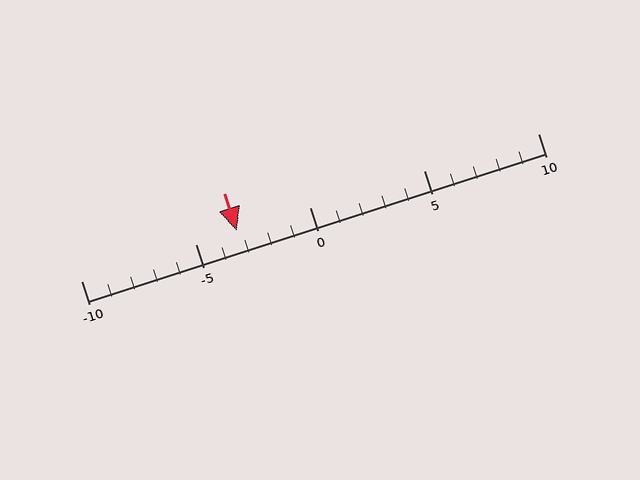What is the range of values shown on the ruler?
The ruler shows values from -10 to 10.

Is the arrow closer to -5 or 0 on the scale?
The arrow is closer to -5.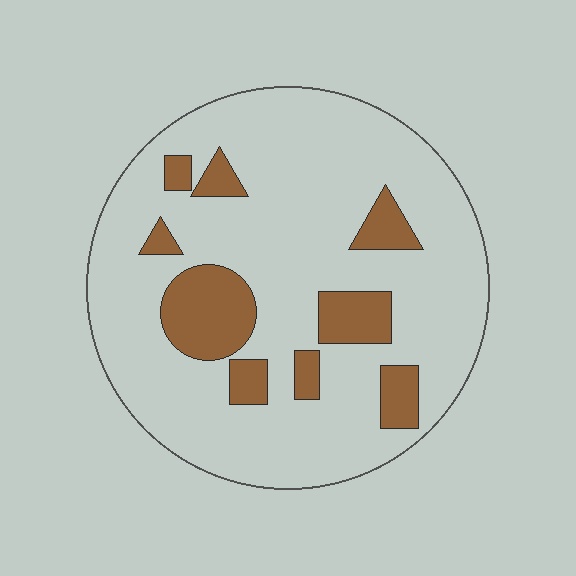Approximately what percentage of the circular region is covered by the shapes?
Approximately 20%.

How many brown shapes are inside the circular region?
9.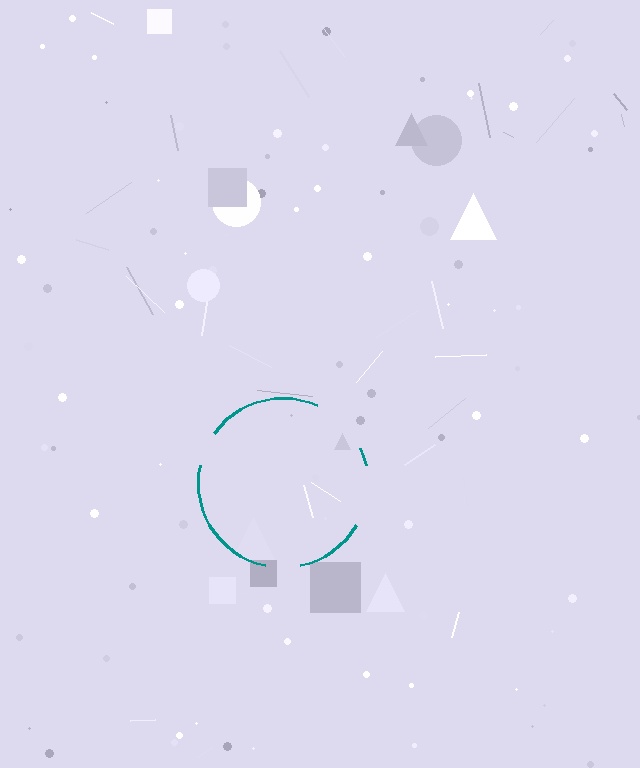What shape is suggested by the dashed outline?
The dashed outline suggests a circle.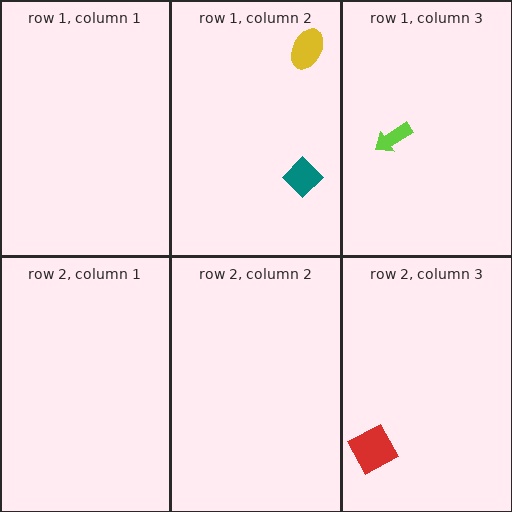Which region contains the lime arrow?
The row 1, column 3 region.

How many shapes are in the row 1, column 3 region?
1.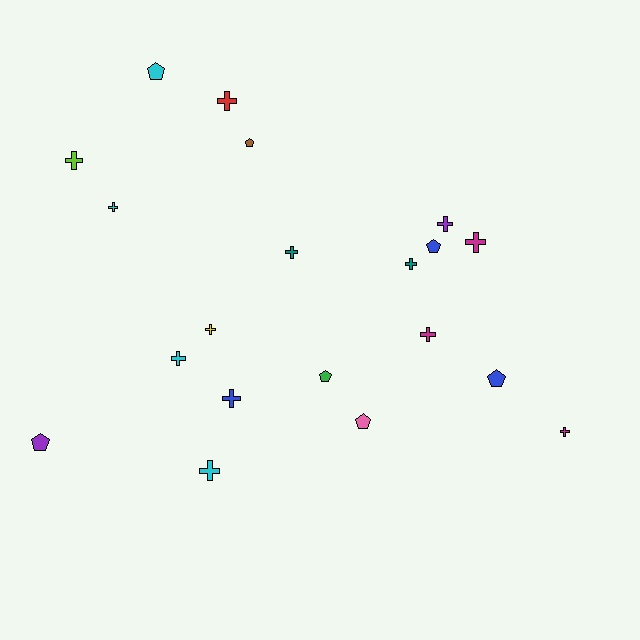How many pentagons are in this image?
There are 7 pentagons.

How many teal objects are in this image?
There are 2 teal objects.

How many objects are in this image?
There are 20 objects.